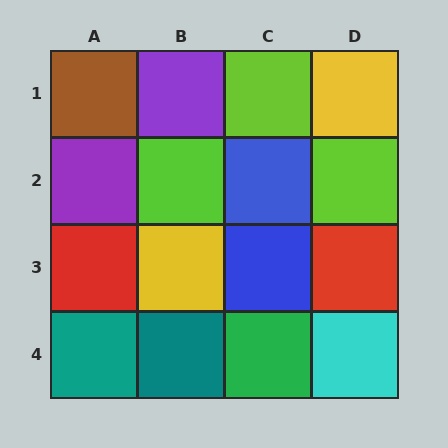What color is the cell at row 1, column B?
Purple.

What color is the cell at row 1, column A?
Brown.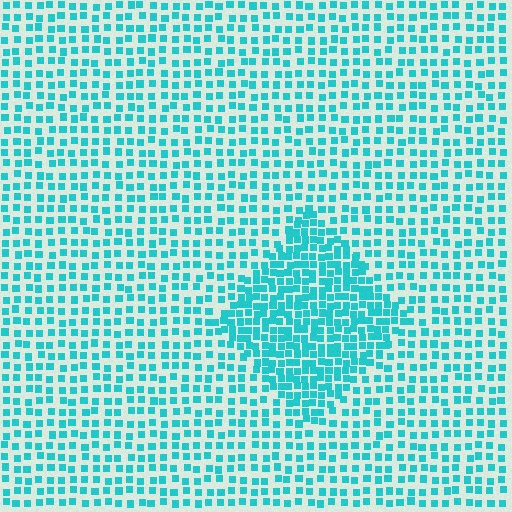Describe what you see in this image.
The image contains small cyan elements arranged at two different densities. A diamond-shaped region is visible where the elements are more densely packed than the surrounding area.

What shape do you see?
I see a diamond.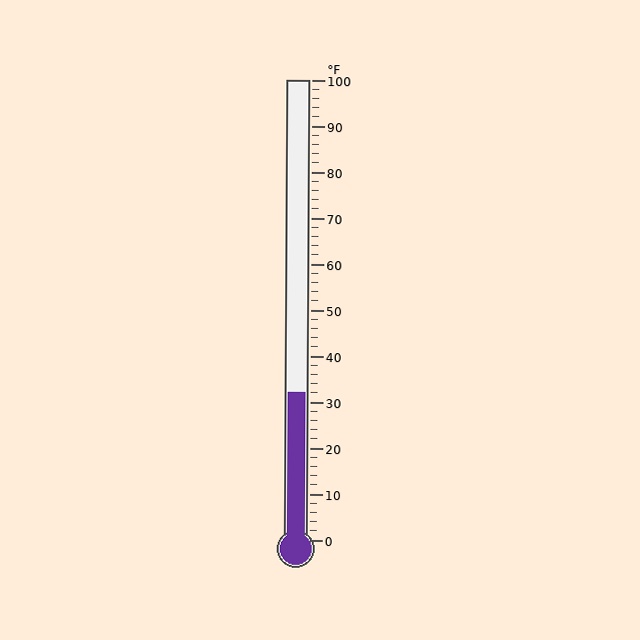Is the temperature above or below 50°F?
The temperature is below 50°F.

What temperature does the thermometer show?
The thermometer shows approximately 32°F.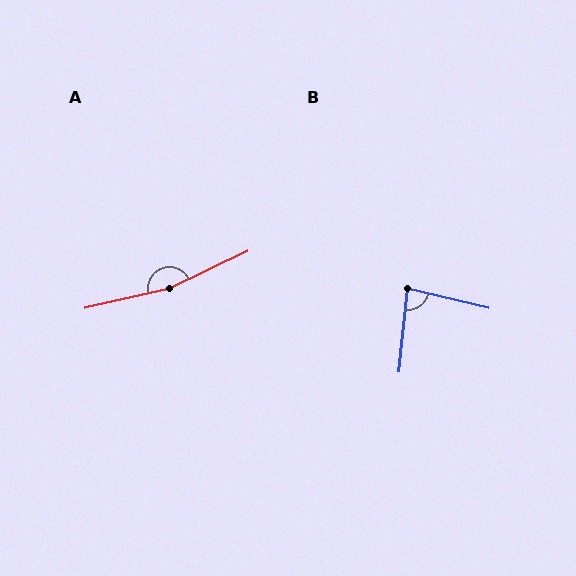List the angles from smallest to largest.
B (83°), A (168°).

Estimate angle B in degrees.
Approximately 83 degrees.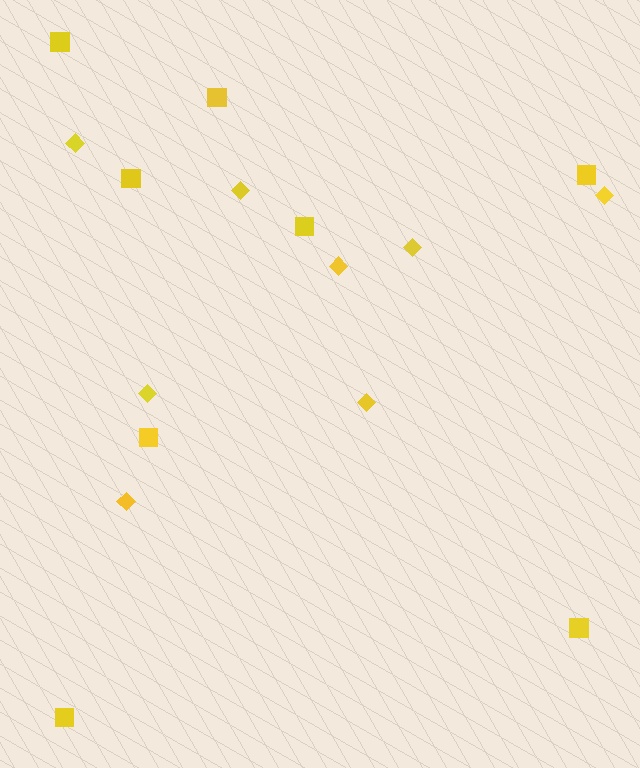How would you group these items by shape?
There are 2 groups: one group of diamonds (8) and one group of squares (8).